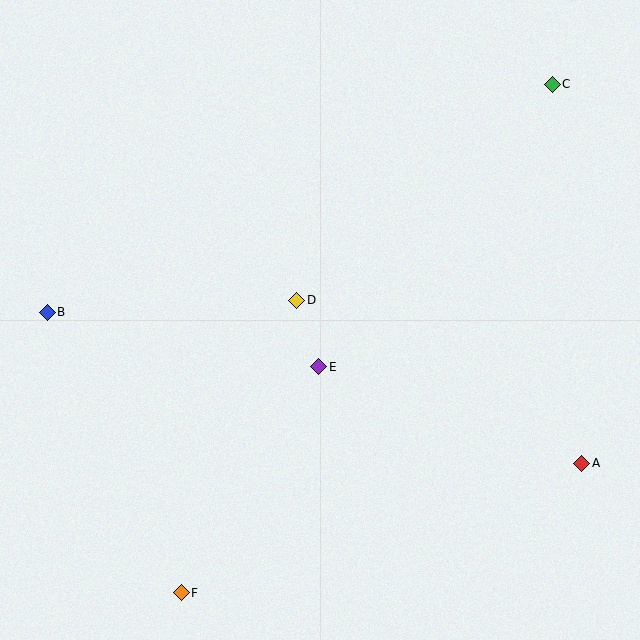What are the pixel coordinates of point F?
Point F is at (181, 593).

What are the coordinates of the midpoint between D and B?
The midpoint between D and B is at (172, 306).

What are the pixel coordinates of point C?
Point C is at (552, 84).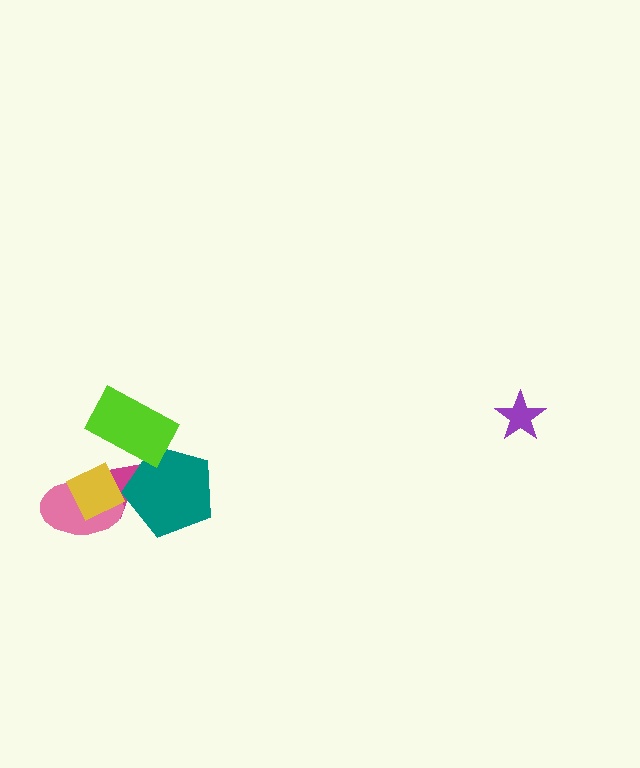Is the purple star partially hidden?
No, no other shape covers it.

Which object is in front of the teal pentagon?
The lime rectangle is in front of the teal pentagon.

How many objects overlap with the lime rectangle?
2 objects overlap with the lime rectangle.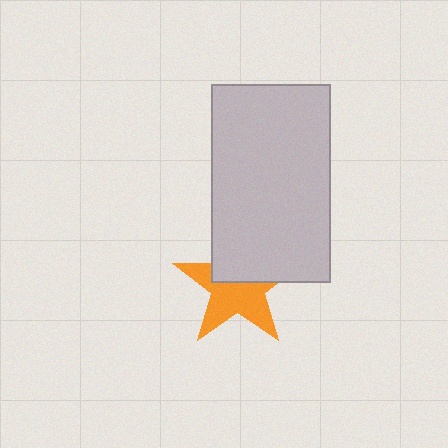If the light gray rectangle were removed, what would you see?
You would see the complete orange star.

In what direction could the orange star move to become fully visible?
The orange star could move down. That would shift it out from behind the light gray rectangle entirely.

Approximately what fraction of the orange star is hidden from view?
Roughly 43% of the orange star is hidden behind the light gray rectangle.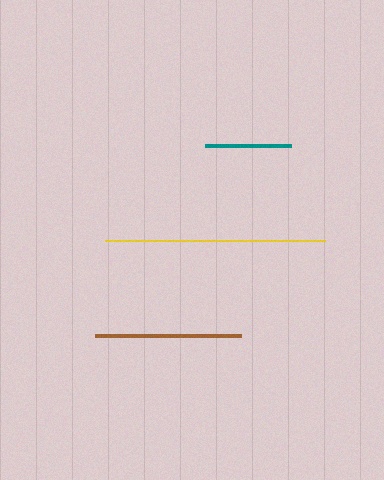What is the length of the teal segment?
The teal segment is approximately 86 pixels long.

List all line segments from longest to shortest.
From longest to shortest: yellow, brown, teal.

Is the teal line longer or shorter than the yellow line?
The yellow line is longer than the teal line.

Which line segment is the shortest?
The teal line is the shortest at approximately 86 pixels.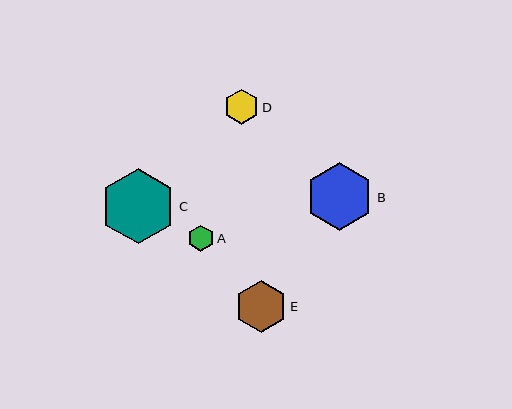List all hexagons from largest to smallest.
From largest to smallest: C, B, E, D, A.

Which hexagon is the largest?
Hexagon C is the largest with a size of approximately 75 pixels.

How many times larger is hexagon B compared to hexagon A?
Hexagon B is approximately 2.6 times the size of hexagon A.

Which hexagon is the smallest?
Hexagon A is the smallest with a size of approximately 26 pixels.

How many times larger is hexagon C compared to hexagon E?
Hexagon C is approximately 1.4 times the size of hexagon E.